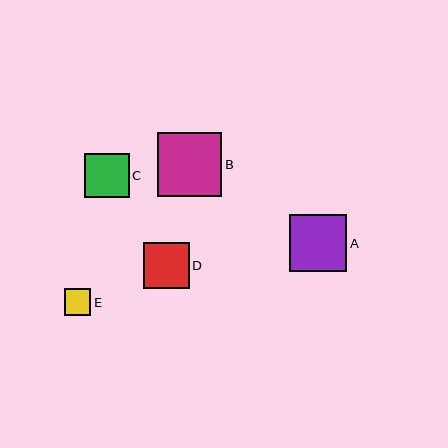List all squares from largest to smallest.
From largest to smallest: B, A, D, C, E.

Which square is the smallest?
Square E is the smallest with a size of approximately 26 pixels.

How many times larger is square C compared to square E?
Square C is approximately 1.7 times the size of square E.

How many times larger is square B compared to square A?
Square B is approximately 1.1 times the size of square A.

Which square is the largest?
Square B is the largest with a size of approximately 64 pixels.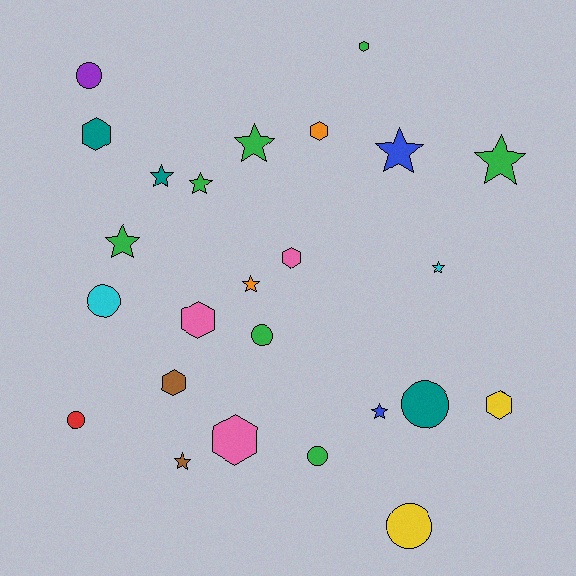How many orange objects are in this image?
There are 2 orange objects.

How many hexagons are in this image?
There are 8 hexagons.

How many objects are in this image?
There are 25 objects.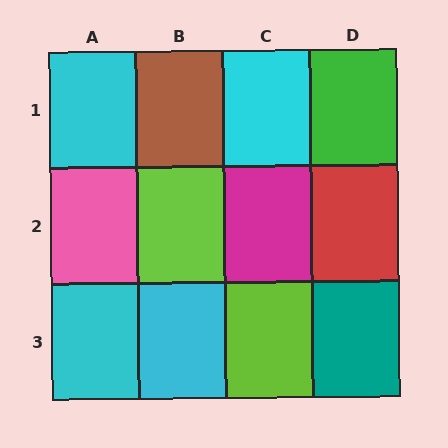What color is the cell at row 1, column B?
Brown.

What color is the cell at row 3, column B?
Cyan.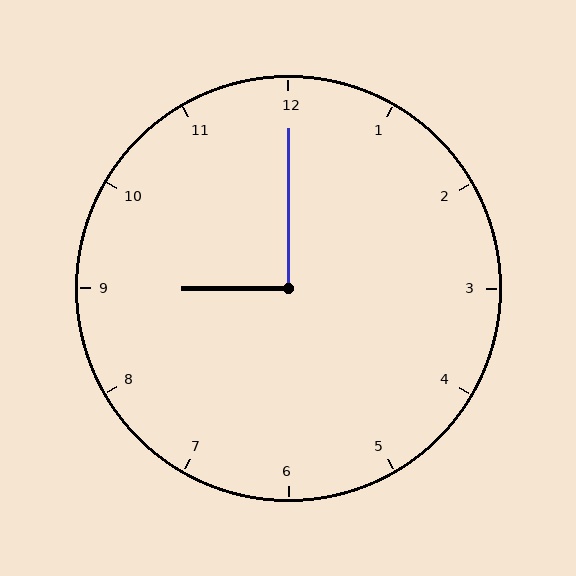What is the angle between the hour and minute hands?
Approximately 90 degrees.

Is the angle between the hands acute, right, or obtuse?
It is right.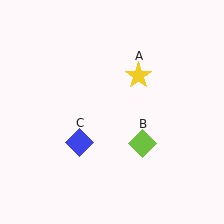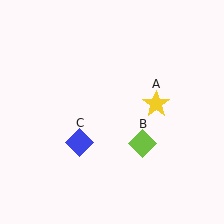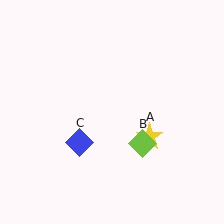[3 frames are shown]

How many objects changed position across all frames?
1 object changed position: yellow star (object A).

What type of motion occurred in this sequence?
The yellow star (object A) rotated clockwise around the center of the scene.